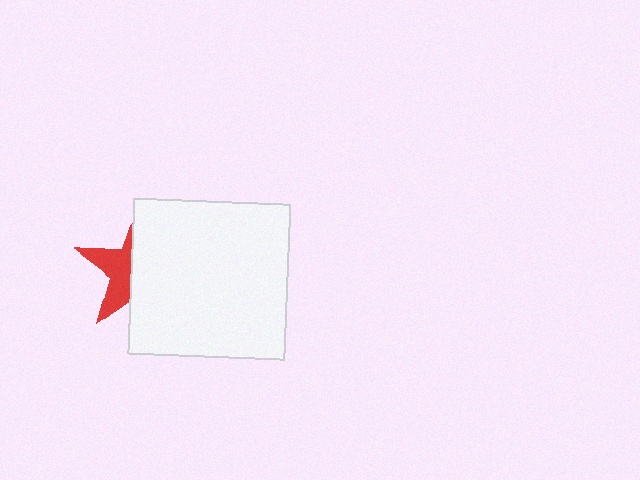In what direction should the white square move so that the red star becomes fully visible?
The white square should move right. That is the shortest direction to clear the overlap and leave the red star fully visible.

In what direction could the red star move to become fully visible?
The red star could move left. That would shift it out from behind the white square entirely.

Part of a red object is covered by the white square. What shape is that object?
It is a star.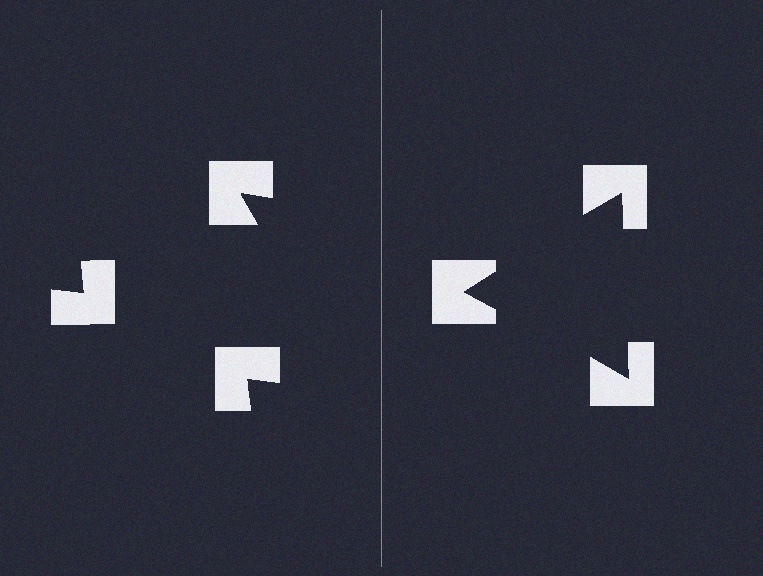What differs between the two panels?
The notched squares are positioned identically on both sides; only the wedge orientations differ. On the right they align to a triangle; on the left they are misaligned.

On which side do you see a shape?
An illusory triangle appears on the right side. On the left side the wedge cuts are rotated, so no coherent shape forms.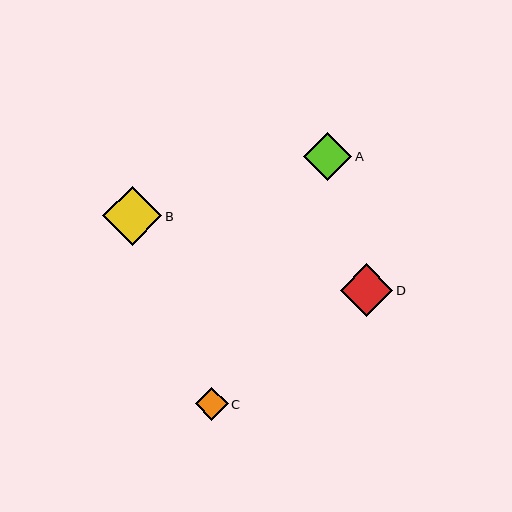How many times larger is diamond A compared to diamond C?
Diamond A is approximately 1.4 times the size of diamond C.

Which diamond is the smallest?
Diamond C is the smallest with a size of approximately 33 pixels.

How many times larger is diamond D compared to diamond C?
Diamond D is approximately 1.6 times the size of diamond C.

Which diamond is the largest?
Diamond B is the largest with a size of approximately 59 pixels.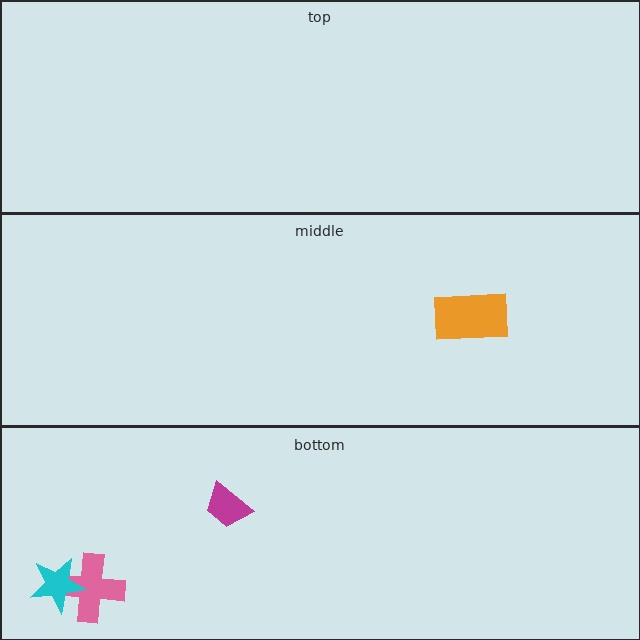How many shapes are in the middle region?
1.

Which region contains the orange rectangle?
The middle region.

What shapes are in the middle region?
The orange rectangle.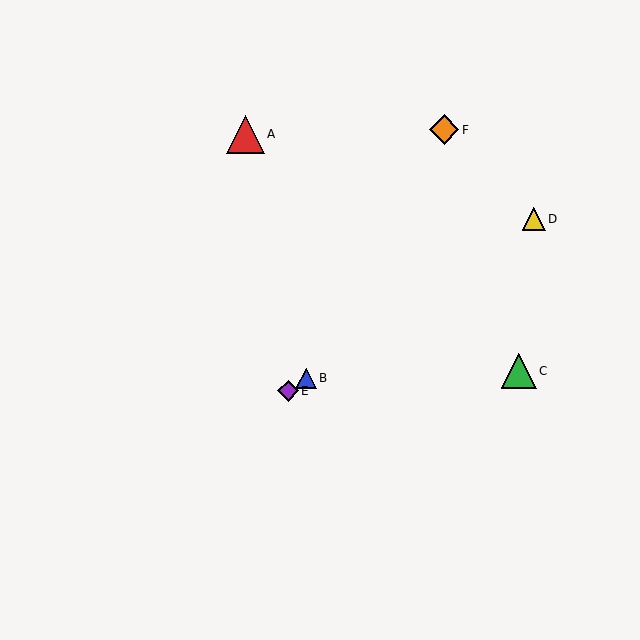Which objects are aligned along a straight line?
Objects B, D, E are aligned along a straight line.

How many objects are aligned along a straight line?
3 objects (B, D, E) are aligned along a straight line.